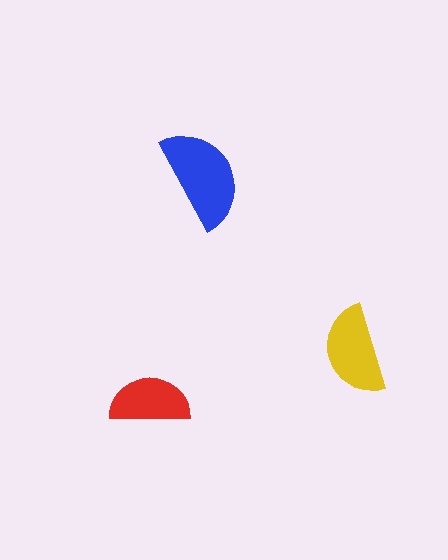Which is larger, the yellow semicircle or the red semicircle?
The yellow one.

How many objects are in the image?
There are 3 objects in the image.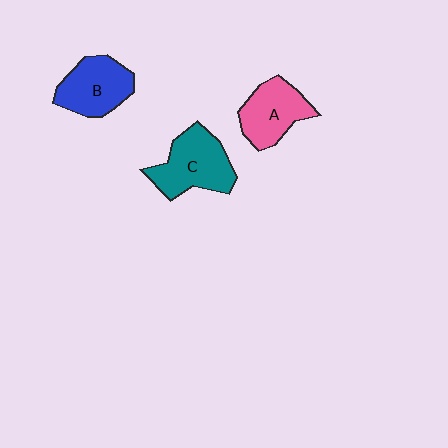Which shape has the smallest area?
Shape A (pink).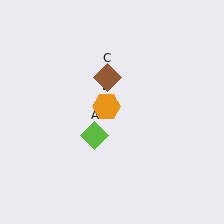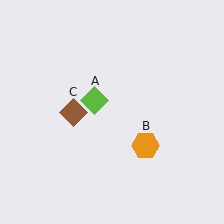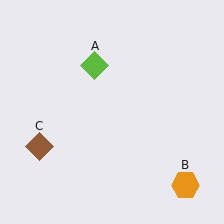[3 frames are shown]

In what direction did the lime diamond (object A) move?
The lime diamond (object A) moved up.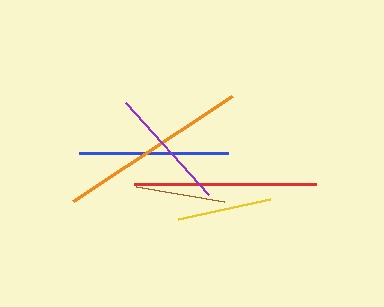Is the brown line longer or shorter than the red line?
The red line is longer than the brown line.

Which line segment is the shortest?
The brown line is the shortest at approximately 89 pixels.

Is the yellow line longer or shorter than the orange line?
The orange line is longer than the yellow line.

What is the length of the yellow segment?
The yellow segment is approximately 94 pixels long.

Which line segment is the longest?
The orange line is the longest at approximately 191 pixels.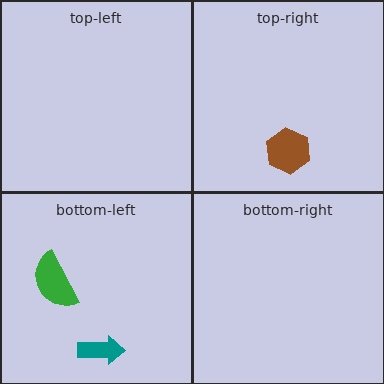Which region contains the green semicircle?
The bottom-left region.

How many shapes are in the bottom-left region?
2.